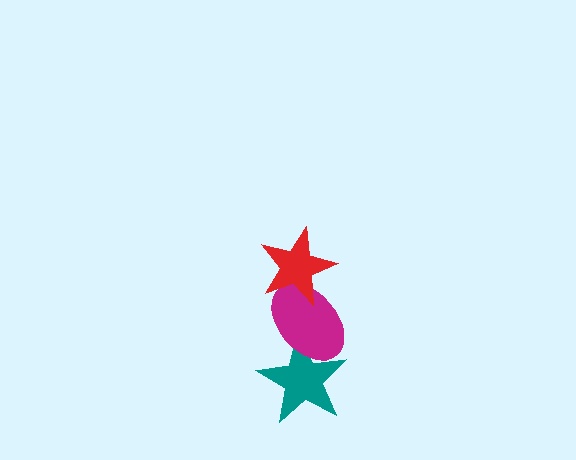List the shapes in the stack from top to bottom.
From top to bottom: the red star, the magenta ellipse, the teal star.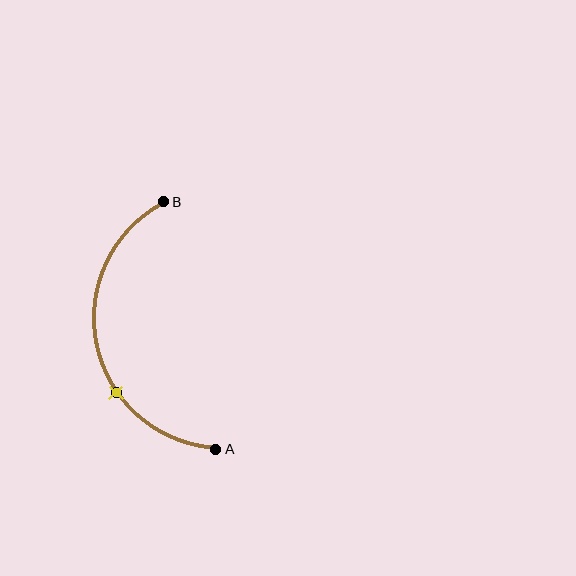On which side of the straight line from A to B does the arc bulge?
The arc bulges to the left of the straight line connecting A and B.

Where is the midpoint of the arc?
The arc midpoint is the point on the curve farthest from the straight line joining A and B. It sits to the left of that line.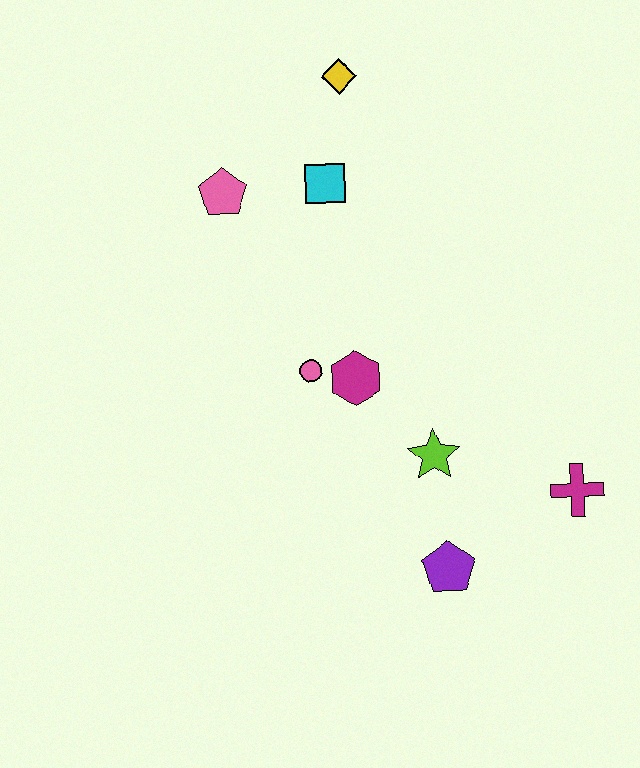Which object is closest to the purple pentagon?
The lime star is closest to the purple pentagon.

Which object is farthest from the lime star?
The yellow diamond is farthest from the lime star.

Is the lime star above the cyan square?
No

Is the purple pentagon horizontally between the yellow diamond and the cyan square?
No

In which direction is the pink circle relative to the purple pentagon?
The pink circle is above the purple pentagon.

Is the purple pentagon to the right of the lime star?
Yes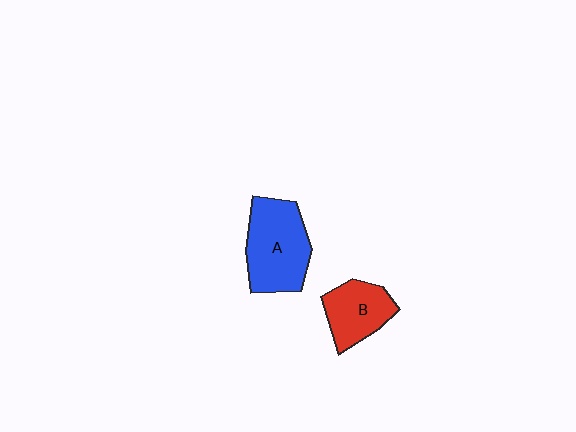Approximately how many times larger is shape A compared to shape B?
Approximately 1.5 times.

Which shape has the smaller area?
Shape B (red).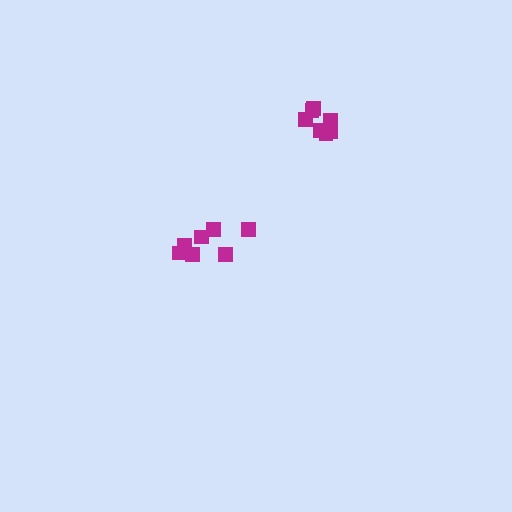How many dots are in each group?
Group 1: 7 dots, Group 2: 7 dots (14 total).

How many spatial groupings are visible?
There are 2 spatial groupings.